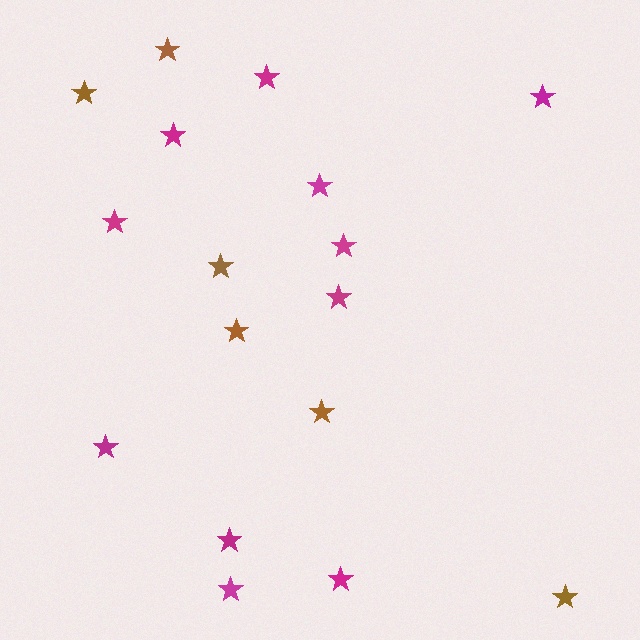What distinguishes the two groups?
There are 2 groups: one group of brown stars (6) and one group of magenta stars (11).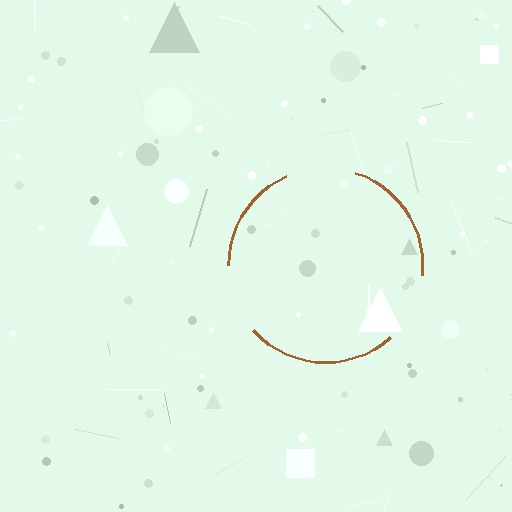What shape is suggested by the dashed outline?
The dashed outline suggests a circle.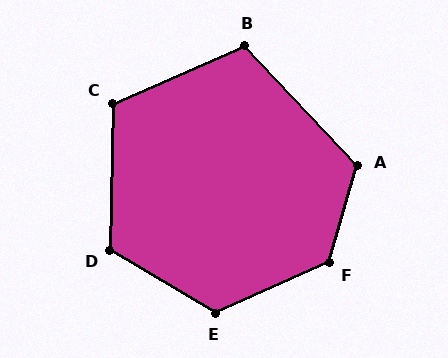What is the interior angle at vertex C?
Approximately 115 degrees (obtuse).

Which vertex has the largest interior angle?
F, at approximately 130 degrees.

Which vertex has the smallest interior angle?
B, at approximately 110 degrees.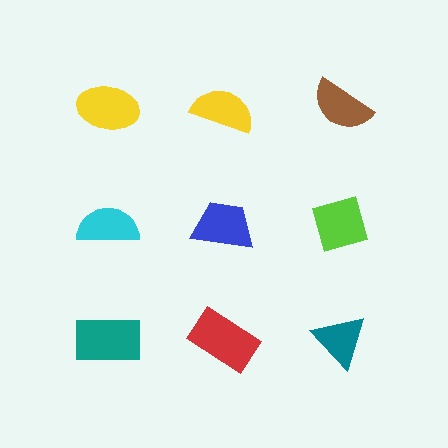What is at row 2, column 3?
A lime diamond.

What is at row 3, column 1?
A teal rectangle.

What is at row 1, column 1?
A yellow ellipse.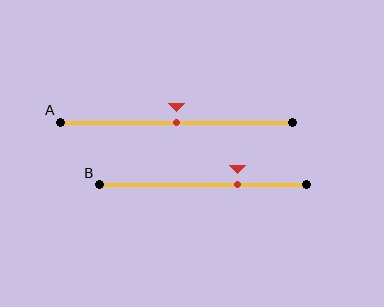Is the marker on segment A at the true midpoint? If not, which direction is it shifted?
Yes, the marker on segment A is at the true midpoint.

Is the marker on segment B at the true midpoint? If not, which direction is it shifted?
No, the marker on segment B is shifted to the right by about 17% of the segment length.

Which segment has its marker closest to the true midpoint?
Segment A has its marker closest to the true midpoint.